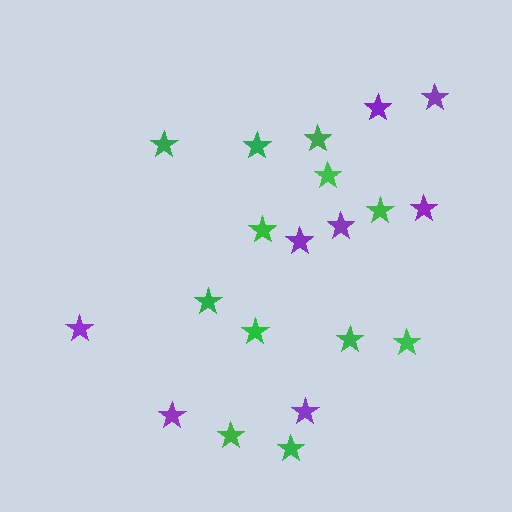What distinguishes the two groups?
There are 2 groups: one group of green stars (12) and one group of purple stars (8).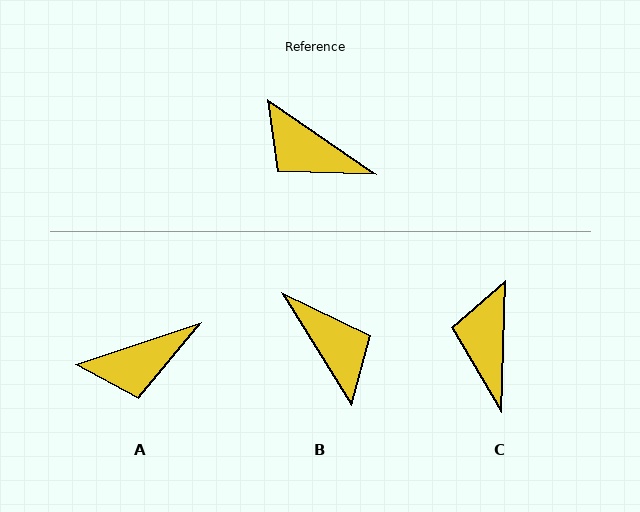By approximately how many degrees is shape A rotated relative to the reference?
Approximately 53 degrees counter-clockwise.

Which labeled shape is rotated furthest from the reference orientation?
B, about 156 degrees away.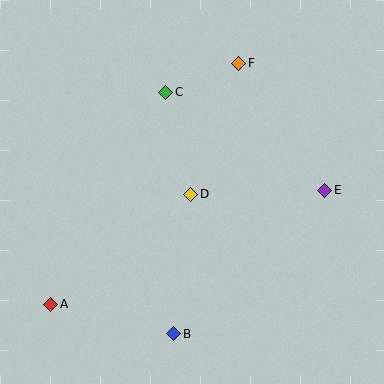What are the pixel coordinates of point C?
Point C is at (166, 92).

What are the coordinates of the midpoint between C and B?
The midpoint between C and B is at (170, 213).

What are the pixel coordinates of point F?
Point F is at (239, 63).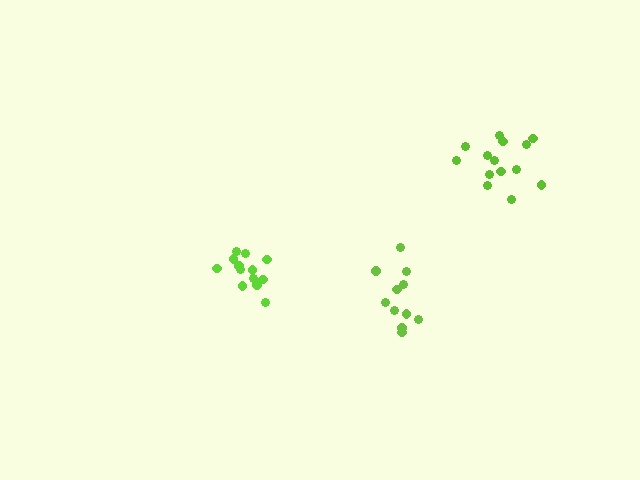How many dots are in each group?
Group 1: 14 dots, Group 2: 14 dots, Group 3: 11 dots (39 total).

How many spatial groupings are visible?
There are 3 spatial groupings.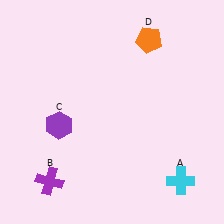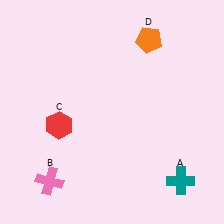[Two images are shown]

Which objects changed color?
A changed from cyan to teal. B changed from purple to pink. C changed from purple to red.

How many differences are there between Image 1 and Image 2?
There are 3 differences between the two images.